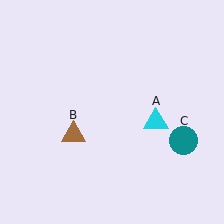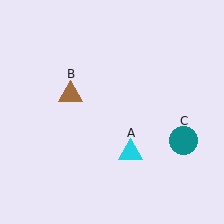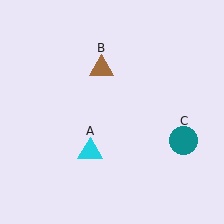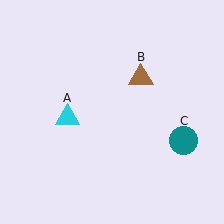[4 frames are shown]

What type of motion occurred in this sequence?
The cyan triangle (object A), brown triangle (object B) rotated clockwise around the center of the scene.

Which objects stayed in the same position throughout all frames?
Teal circle (object C) remained stationary.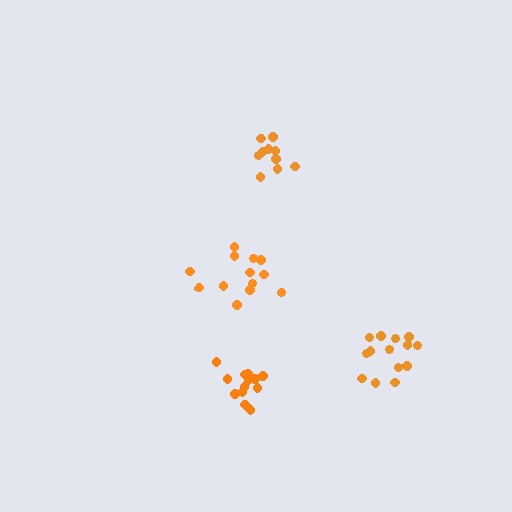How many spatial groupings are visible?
There are 4 spatial groupings.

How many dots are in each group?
Group 1: 14 dots, Group 2: 10 dots, Group 3: 14 dots, Group 4: 13 dots (51 total).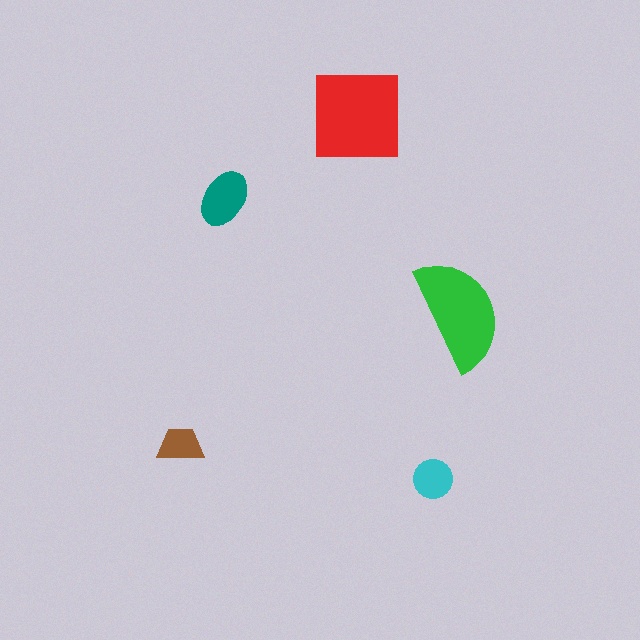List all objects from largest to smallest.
The red square, the green semicircle, the teal ellipse, the cyan circle, the brown trapezoid.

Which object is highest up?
The red square is topmost.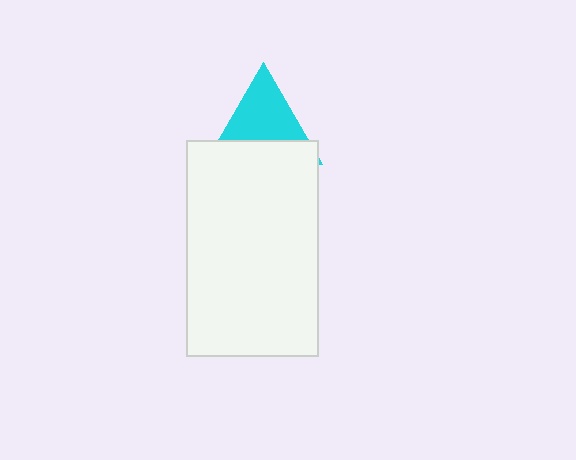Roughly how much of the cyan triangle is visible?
About half of it is visible (roughly 56%).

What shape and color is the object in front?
The object in front is a white rectangle.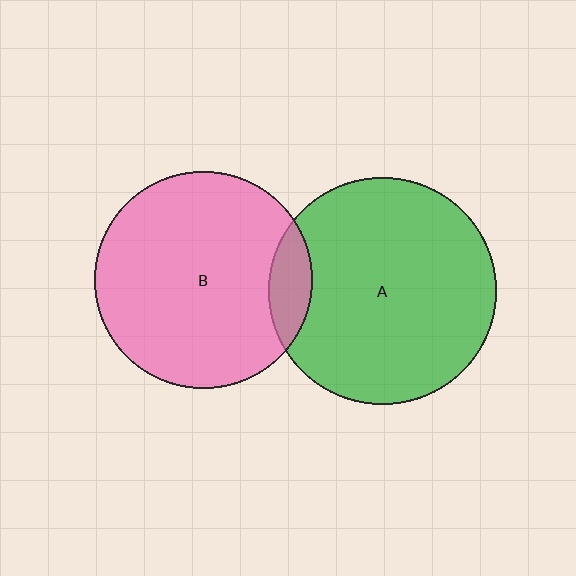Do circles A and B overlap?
Yes.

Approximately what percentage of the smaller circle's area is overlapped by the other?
Approximately 10%.